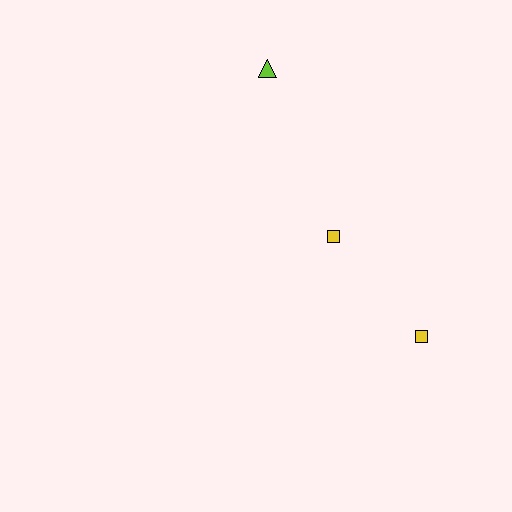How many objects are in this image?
There are 3 objects.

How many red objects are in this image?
There are no red objects.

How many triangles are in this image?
There is 1 triangle.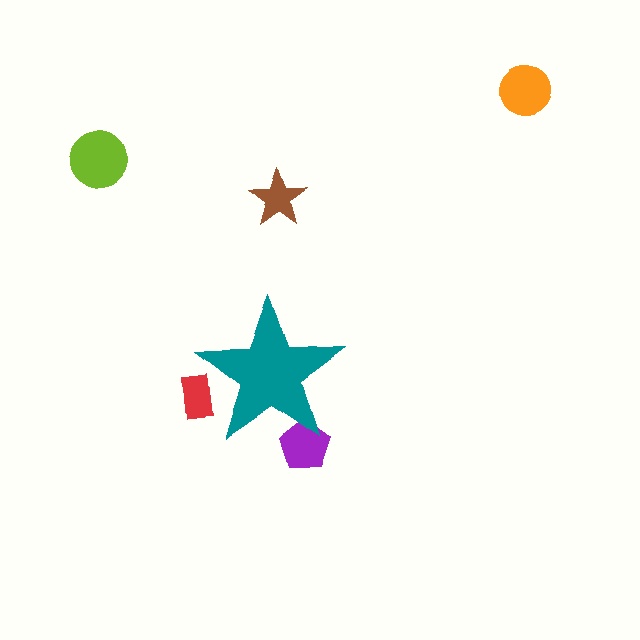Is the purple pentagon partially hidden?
Yes, the purple pentagon is partially hidden behind the teal star.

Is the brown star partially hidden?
No, the brown star is fully visible.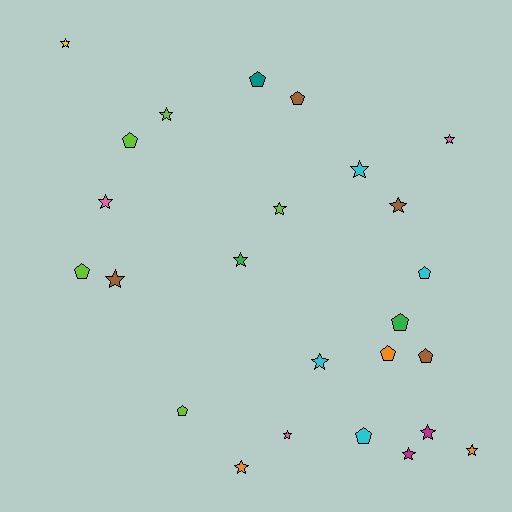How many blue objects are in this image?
There are no blue objects.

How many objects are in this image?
There are 25 objects.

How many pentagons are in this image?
There are 10 pentagons.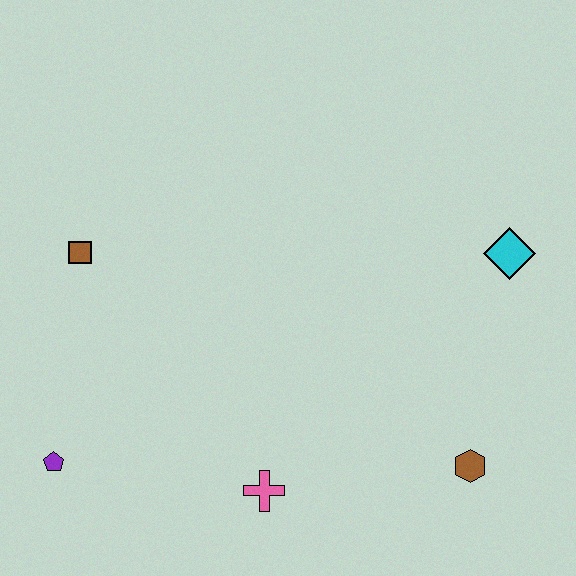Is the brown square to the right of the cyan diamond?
No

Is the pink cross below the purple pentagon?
Yes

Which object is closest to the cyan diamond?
The brown hexagon is closest to the cyan diamond.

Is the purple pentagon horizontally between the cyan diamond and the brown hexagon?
No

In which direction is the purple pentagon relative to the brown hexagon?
The purple pentagon is to the left of the brown hexagon.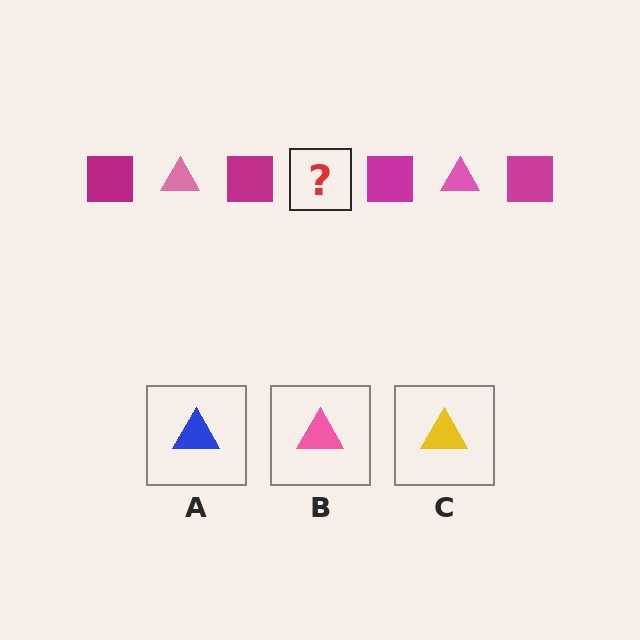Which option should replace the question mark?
Option B.